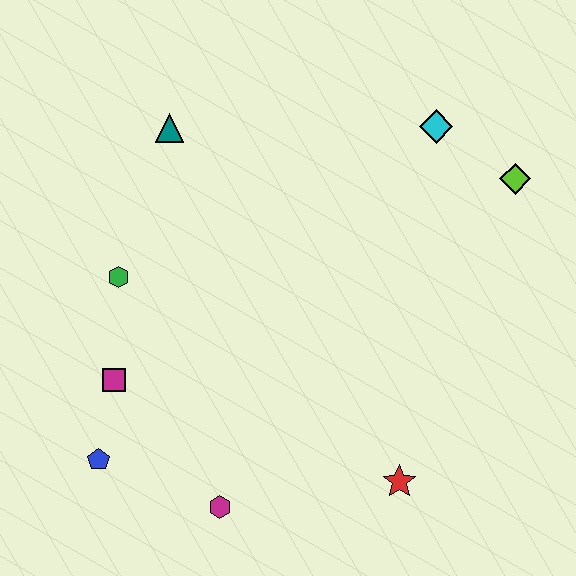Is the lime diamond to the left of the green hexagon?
No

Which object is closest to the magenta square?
The blue pentagon is closest to the magenta square.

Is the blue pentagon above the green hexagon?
No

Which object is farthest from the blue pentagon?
The lime diamond is farthest from the blue pentagon.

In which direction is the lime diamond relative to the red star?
The lime diamond is above the red star.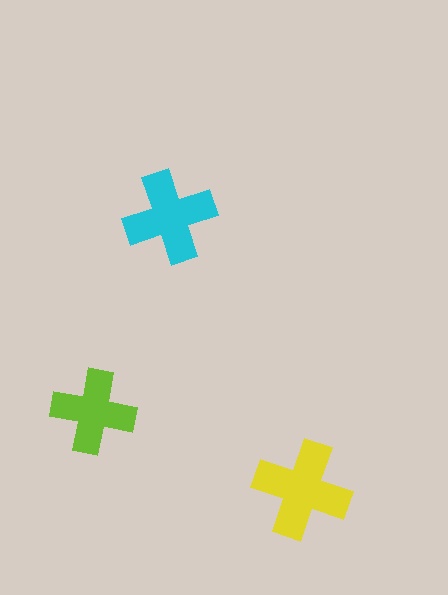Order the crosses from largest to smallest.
the yellow one, the cyan one, the lime one.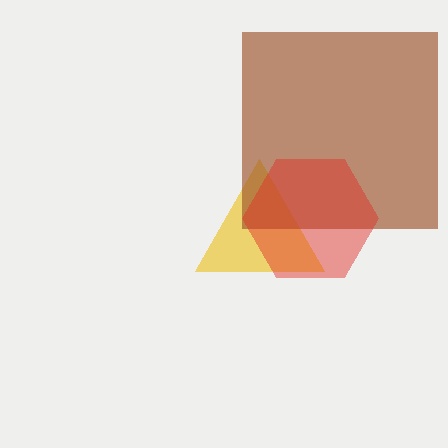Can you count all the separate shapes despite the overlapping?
Yes, there are 3 separate shapes.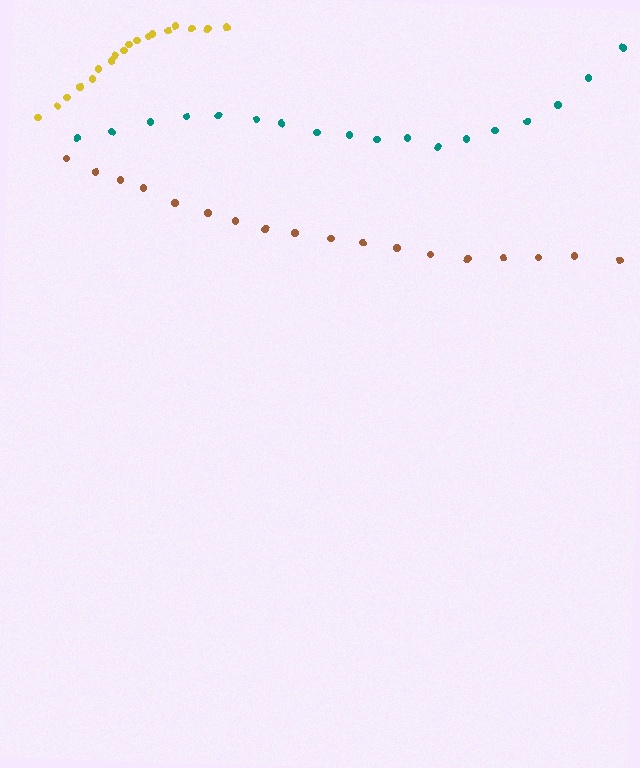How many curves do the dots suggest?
There are 3 distinct paths.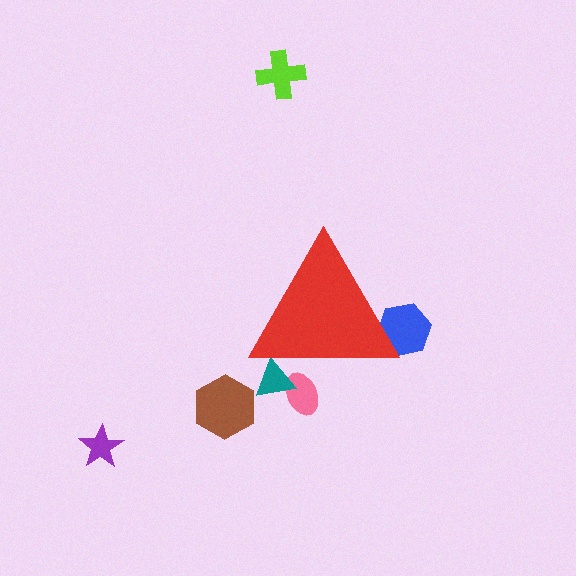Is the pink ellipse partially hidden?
Yes, the pink ellipse is partially hidden behind the red triangle.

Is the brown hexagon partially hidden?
No, the brown hexagon is fully visible.